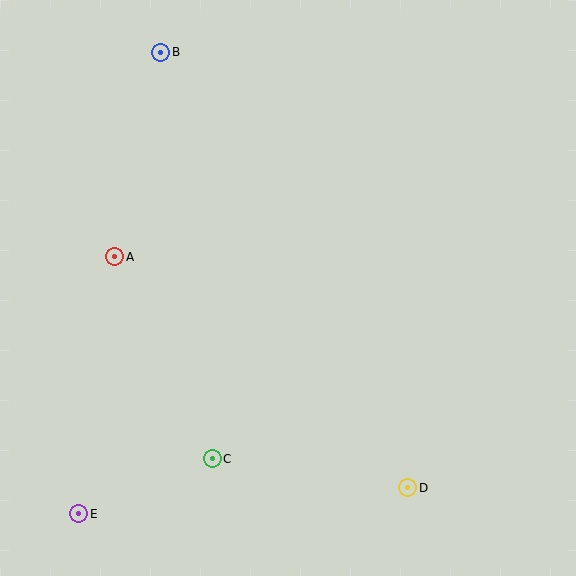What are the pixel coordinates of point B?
Point B is at (161, 52).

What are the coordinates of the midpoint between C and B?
The midpoint between C and B is at (186, 256).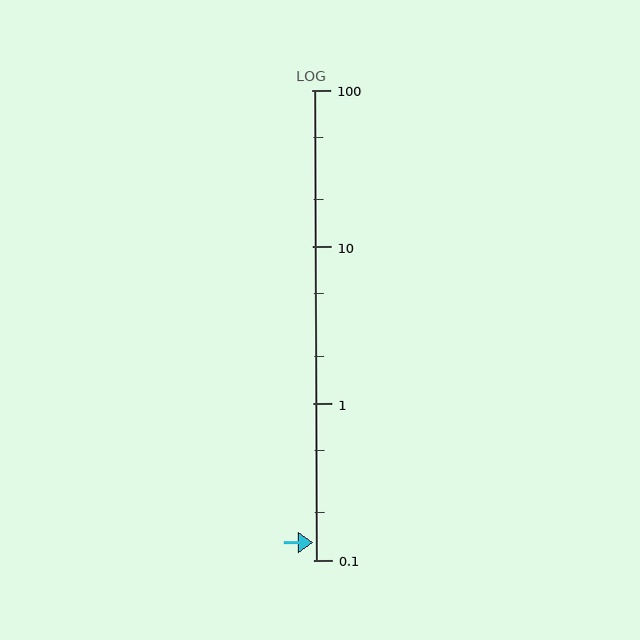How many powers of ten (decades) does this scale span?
The scale spans 3 decades, from 0.1 to 100.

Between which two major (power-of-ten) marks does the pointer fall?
The pointer is between 0.1 and 1.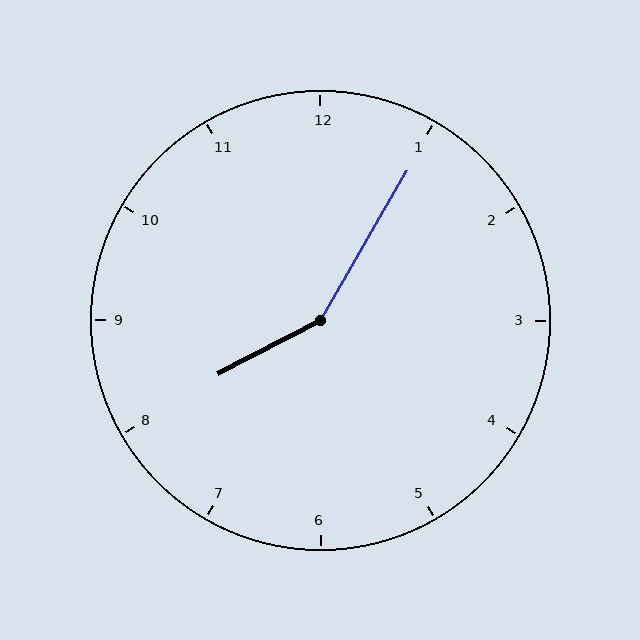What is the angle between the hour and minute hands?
Approximately 148 degrees.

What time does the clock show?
8:05.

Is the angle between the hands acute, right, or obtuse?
It is obtuse.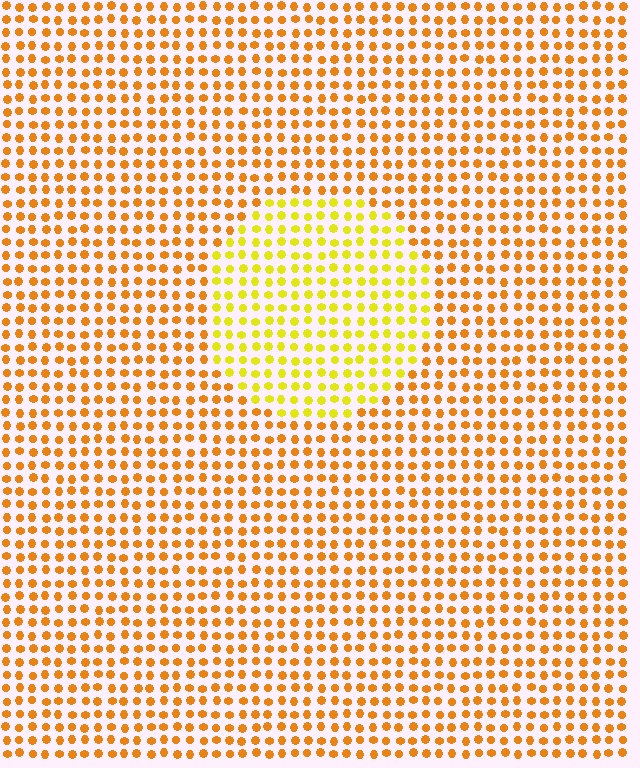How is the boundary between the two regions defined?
The boundary is defined purely by a slight shift in hue (about 30 degrees). Spacing, size, and orientation are identical on both sides.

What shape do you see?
I see a circle.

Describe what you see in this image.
The image is filled with small orange elements in a uniform arrangement. A circle-shaped region is visible where the elements are tinted to a slightly different hue, forming a subtle color boundary.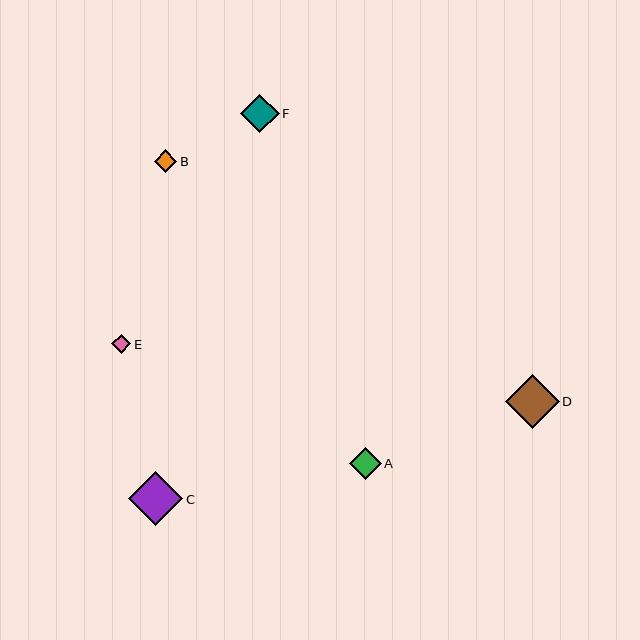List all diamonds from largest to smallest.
From largest to smallest: D, C, F, A, B, E.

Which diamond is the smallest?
Diamond E is the smallest with a size of approximately 19 pixels.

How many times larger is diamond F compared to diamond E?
Diamond F is approximately 2.0 times the size of diamond E.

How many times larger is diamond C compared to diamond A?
Diamond C is approximately 1.7 times the size of diamond A.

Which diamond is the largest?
Diamond D is the largest with a size of approximately 54 pixels.